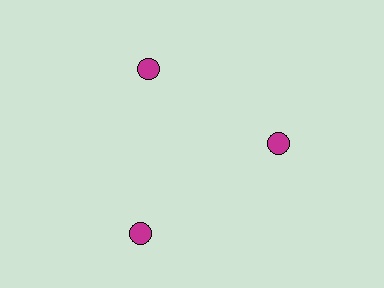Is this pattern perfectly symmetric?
No. The 3 magenta circles are arranged in a ring, but one element near the 7 o'clock position is pushed outward from the center, breaking the 3-fold rotational symmetry.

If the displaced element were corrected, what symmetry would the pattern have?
It would have 3-fold rotational symmetry — the pattern would map onto itself every 120 degrees.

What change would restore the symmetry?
The symmetry would be restored by moving it inward, back onto the ring so that all 3 circles sit at equal angles and equal distance from the center.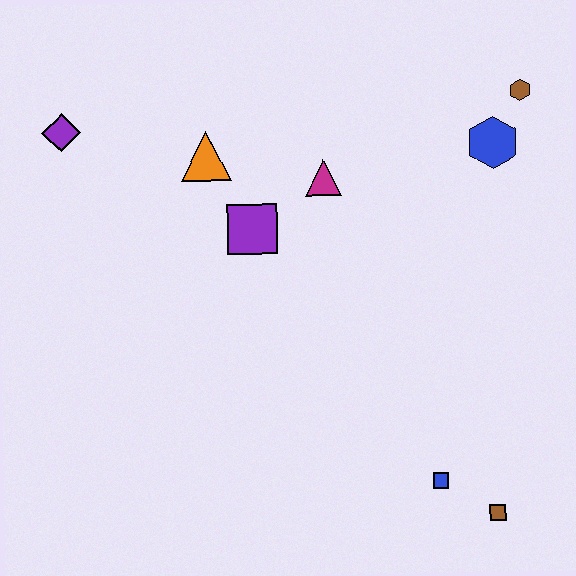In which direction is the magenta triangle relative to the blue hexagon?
The magenta triangle is to the left of the blue hexagon.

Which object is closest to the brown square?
The blue square is closest to the brown square.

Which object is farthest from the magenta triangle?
The brown square is farthest from the magenta triangle.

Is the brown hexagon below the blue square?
No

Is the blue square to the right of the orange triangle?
Yes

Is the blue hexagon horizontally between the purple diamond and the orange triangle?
No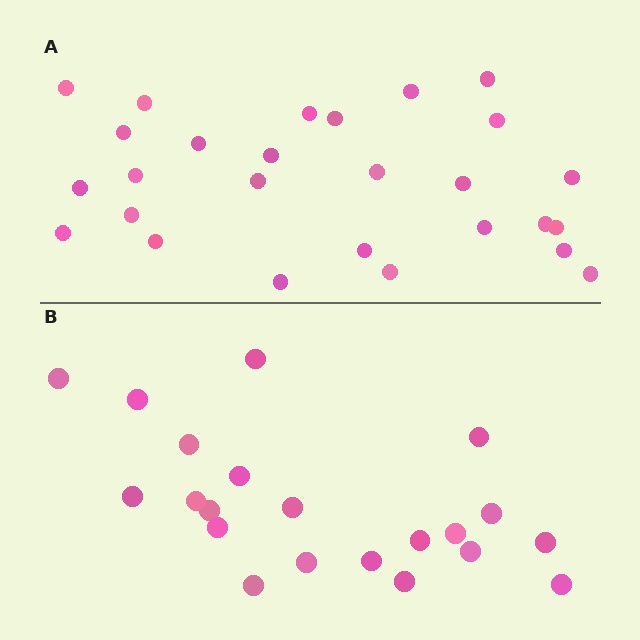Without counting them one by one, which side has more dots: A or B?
Region A (the top region) has more dots.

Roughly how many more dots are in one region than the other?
Region A has about 6 more dots than region B.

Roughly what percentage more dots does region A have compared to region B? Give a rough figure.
About 30% more.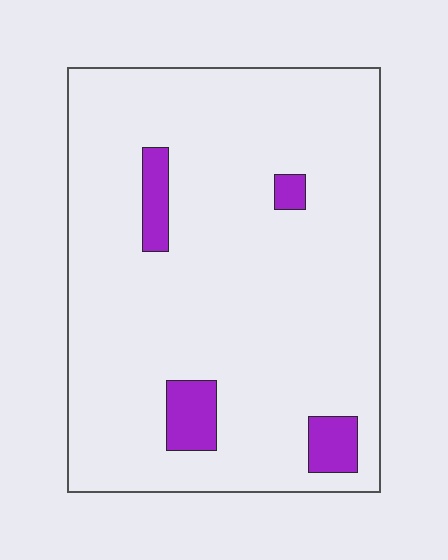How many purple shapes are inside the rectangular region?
4.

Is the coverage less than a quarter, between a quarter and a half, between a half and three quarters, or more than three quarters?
Less than a quarter.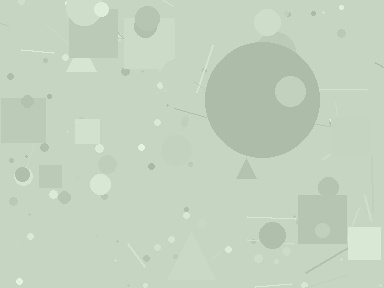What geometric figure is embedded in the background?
A circle is embedded in the background.